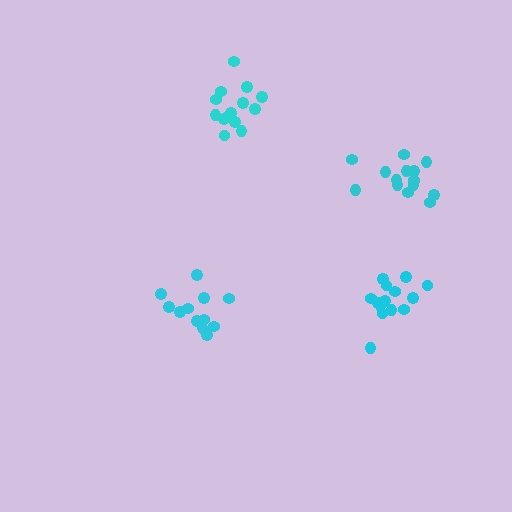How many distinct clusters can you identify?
There are 4 distinct clusters.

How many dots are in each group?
Group 1: 14 dots, Group 2: 14 dots, Group 3: 14 dots, Group 4: 12 dots (54 total).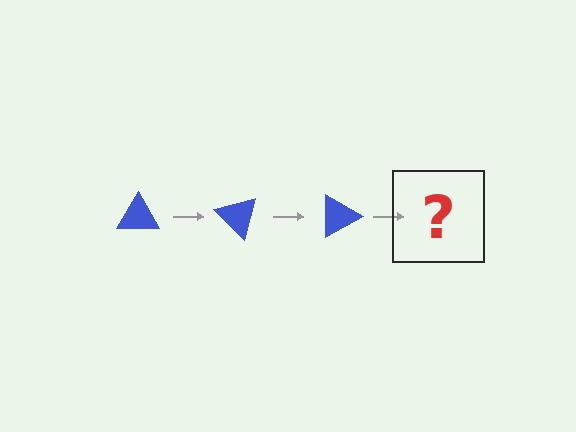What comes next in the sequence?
The next element should be a blue triangle rotated 135 degrees.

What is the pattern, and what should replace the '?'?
The pattern is that the triangle rotates 45 degrees each step. The '?' should be a blue triangle rotated 135 degrees.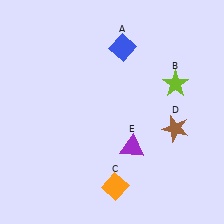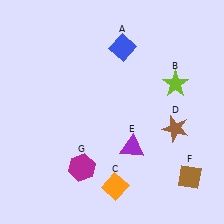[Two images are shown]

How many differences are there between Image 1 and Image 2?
There are 2 differences between the two images.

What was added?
A brown diamond (F), a magenta hexagon (G) were added in Image 2.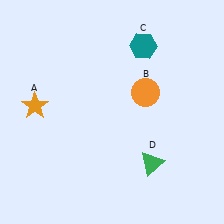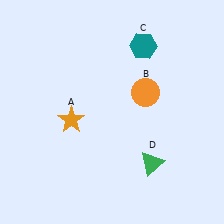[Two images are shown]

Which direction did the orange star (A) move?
The orange star (A) moved right.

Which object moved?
The orange star (A) moved right.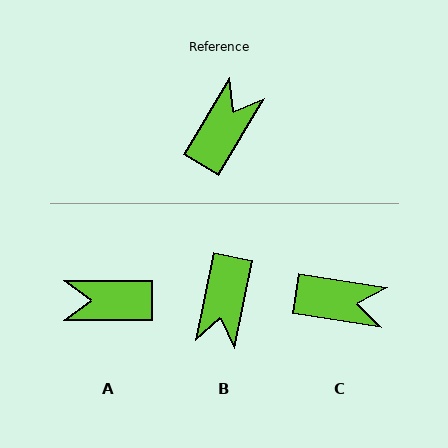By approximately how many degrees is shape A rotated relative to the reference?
Approximately 120 degrees counter-clockwise.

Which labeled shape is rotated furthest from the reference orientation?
B, about 161 degrees away.